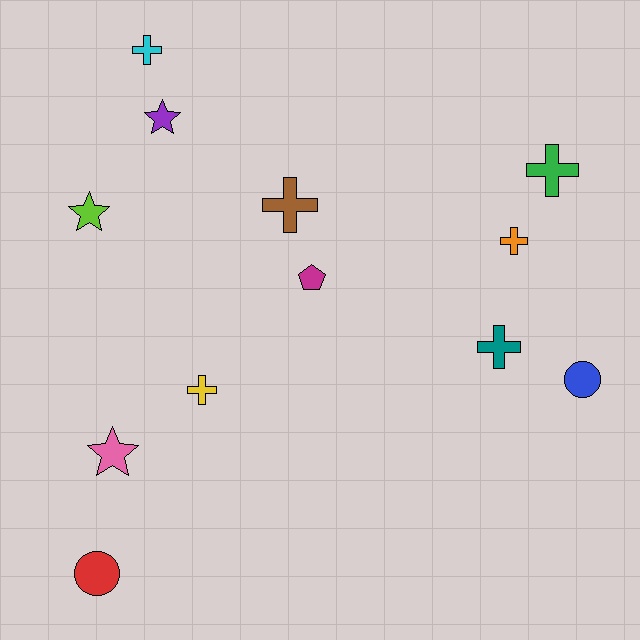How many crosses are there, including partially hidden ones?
There are 6 crosses.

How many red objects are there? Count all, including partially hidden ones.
There is 1 red object.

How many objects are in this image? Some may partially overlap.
There are 12 objects.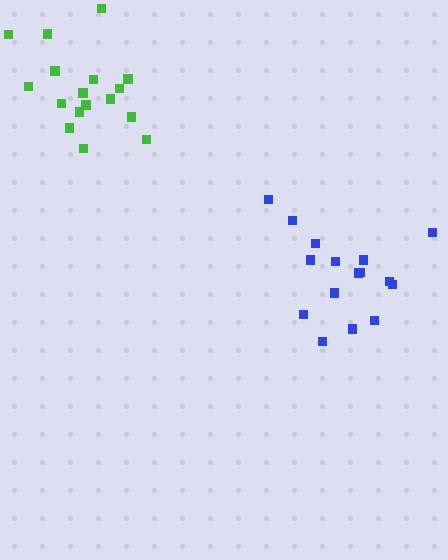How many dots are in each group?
Group 1: 17 dots, Group 2: 16 dots (33 total).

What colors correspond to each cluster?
The clusters are colored: green, blue.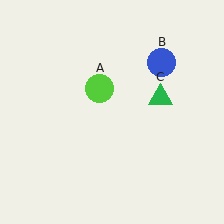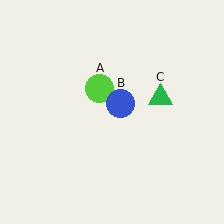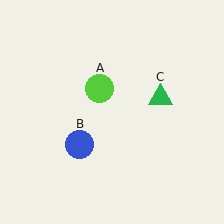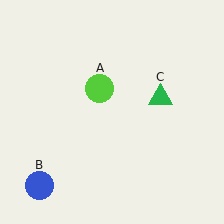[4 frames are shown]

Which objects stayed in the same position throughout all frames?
Lime circle (object A) and green triangle (object C) remained stationary.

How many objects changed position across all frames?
1 object changed position: blue circle (object B).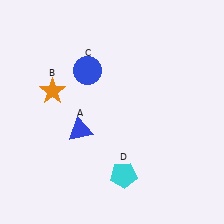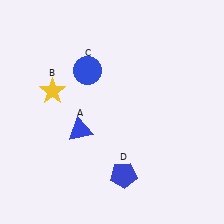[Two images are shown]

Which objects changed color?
B changed from orange to yellow. D changed from cyan to blue.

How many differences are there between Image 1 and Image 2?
There are 2 differences between the two images.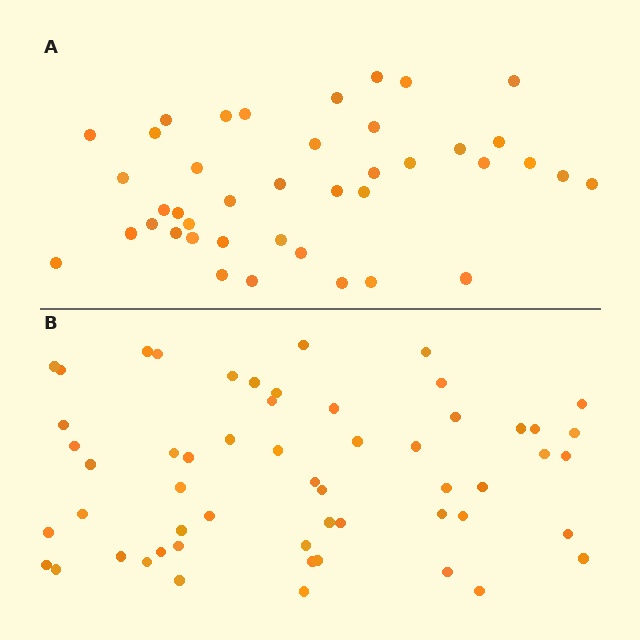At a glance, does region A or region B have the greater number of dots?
Region B (the bottom region) has more dots.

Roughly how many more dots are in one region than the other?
Region B has approximately 15 more dots than region A.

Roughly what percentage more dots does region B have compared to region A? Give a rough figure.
About 35% more.